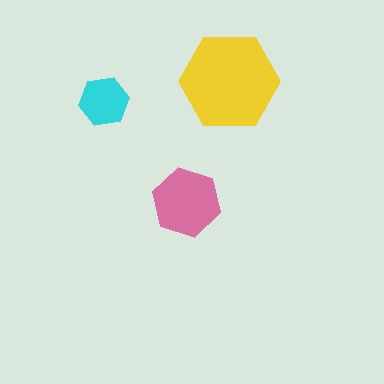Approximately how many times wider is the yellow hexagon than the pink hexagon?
About 1.5 times wider.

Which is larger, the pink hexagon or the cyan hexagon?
The pink one.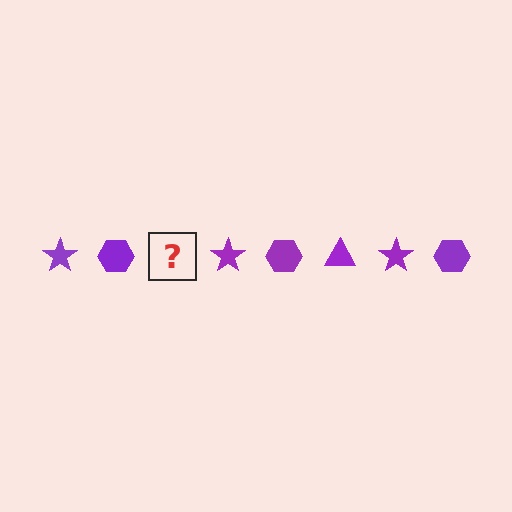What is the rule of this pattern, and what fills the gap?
The rule is that the pattern cycles through star, hexagon, triangle shapes in purple. The gap should be filled with a purple triangle.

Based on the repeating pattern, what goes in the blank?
The blank should be a purple triangle.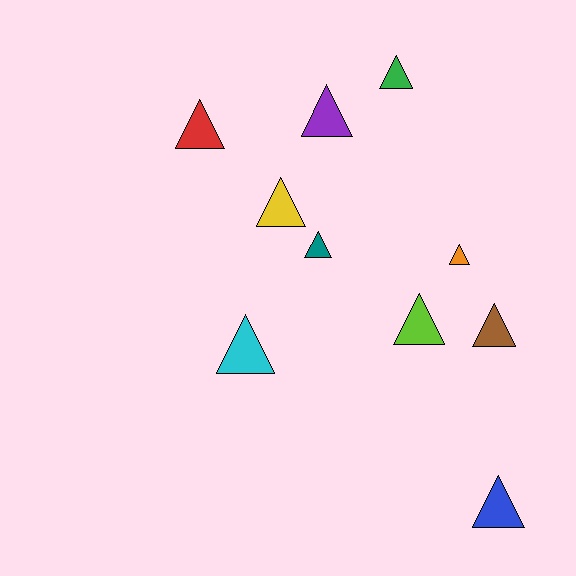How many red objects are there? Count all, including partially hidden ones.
There is 1 red object.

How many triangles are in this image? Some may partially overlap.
There are 10 triangles.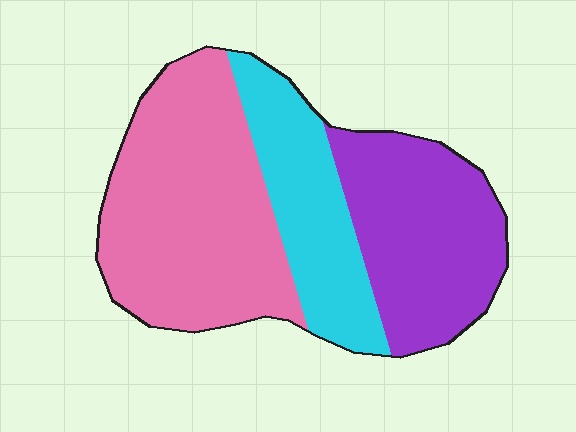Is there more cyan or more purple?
Purple.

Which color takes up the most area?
Pink, at roughly 45%.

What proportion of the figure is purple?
Purple covers 31% of the figure.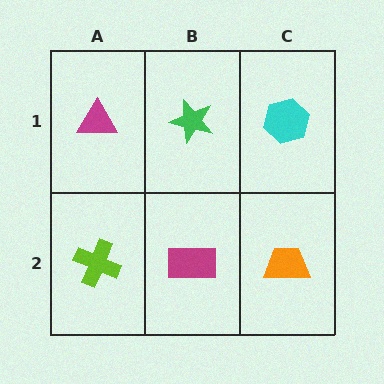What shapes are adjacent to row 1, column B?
A magenta rectangle (row 2, column B), a magenta triangle (row 1, column A), a cyan hexagon (row 1, column C).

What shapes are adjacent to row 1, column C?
An orange trapezoid (row 2, column C), a green star (row 1, column B).